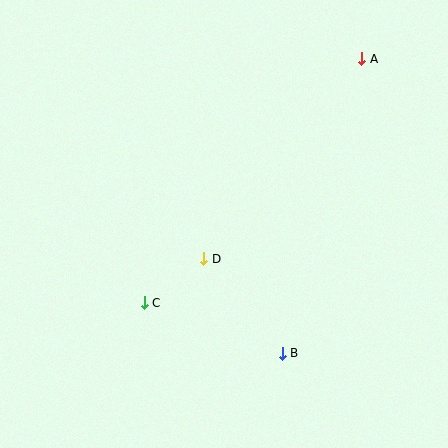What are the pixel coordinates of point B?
Point B is at (282, 353).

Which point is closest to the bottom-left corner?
Point C is closest to the bottom-left corner.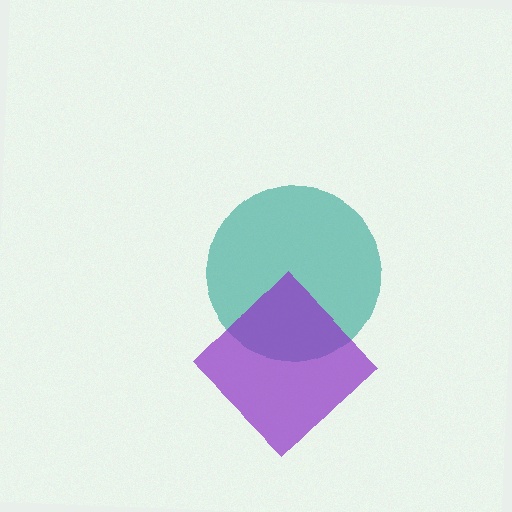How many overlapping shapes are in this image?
There are 2 overlapping shapes in the image.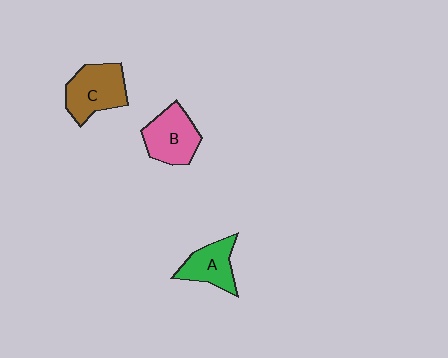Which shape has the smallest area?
Shape A (green).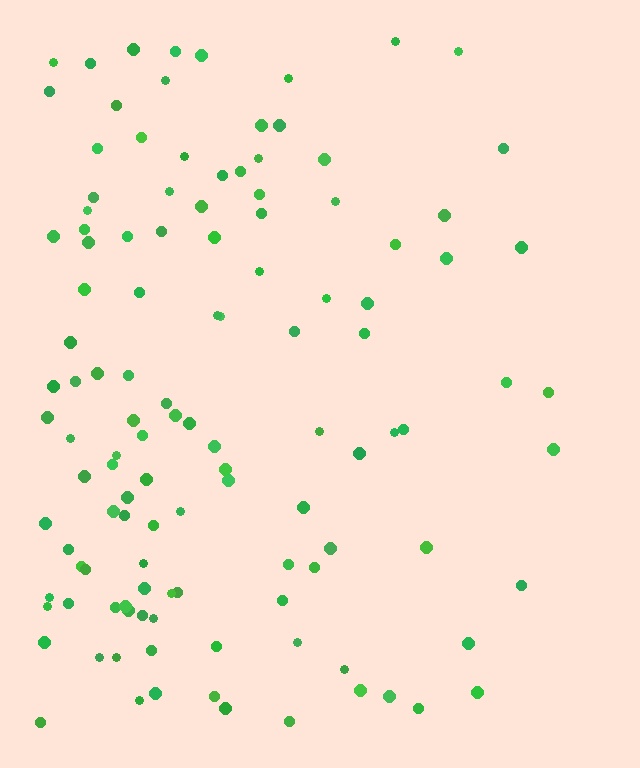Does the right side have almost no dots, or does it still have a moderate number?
Still a moderate number, just noticeably fewer than the left.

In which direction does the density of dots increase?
From right to left, with the left side densest.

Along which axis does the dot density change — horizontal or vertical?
Horizontal.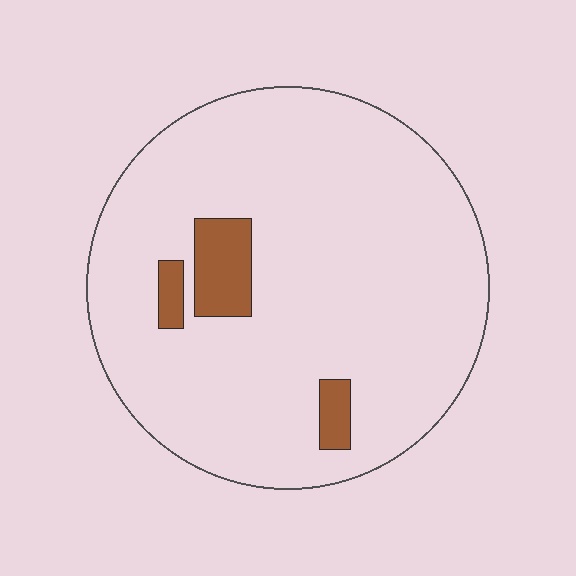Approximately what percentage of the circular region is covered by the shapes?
Approximately 10%.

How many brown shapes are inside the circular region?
3.